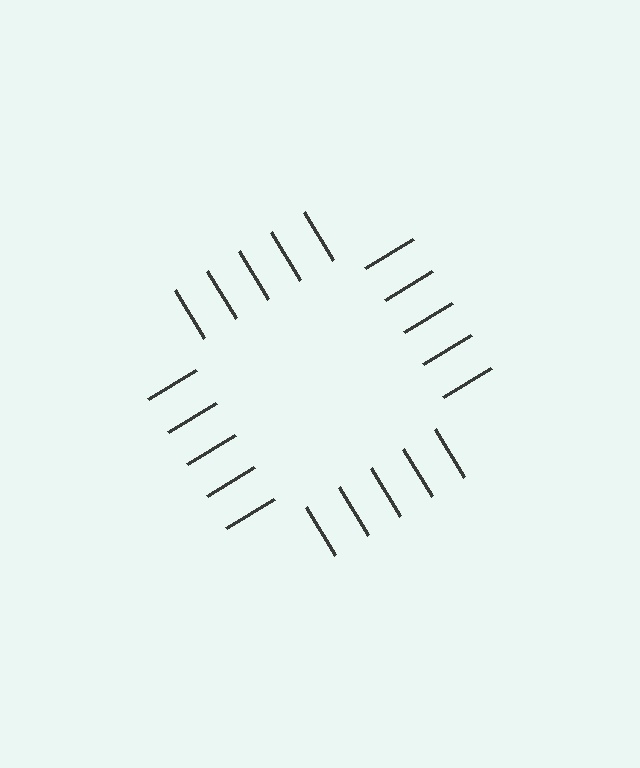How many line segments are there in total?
20 — 5 along each of the 4 edges.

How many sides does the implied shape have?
4 sides — the line-ends trace a square.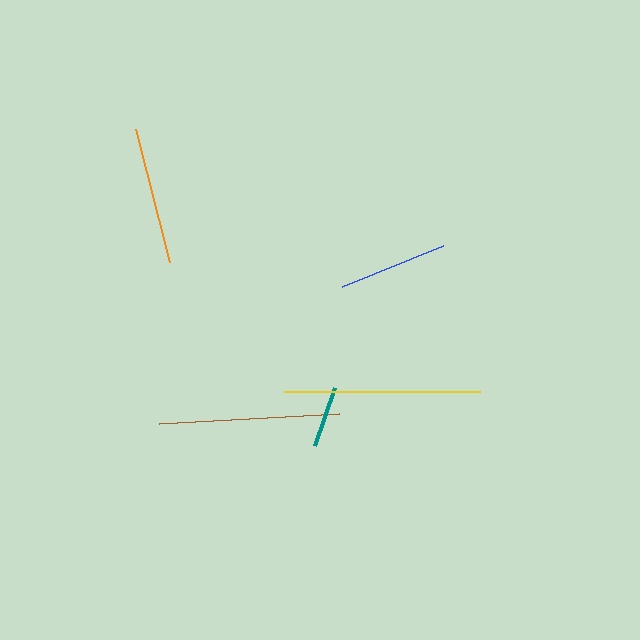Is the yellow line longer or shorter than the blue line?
The yellow line is longer than the blue line.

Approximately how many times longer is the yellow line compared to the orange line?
The yellow line is approximately 1.4 times the length of the orange line.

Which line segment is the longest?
The yellow line is the longest at approximately 197 pixels.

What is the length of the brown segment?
The brown segment is approximately 181 pixels long.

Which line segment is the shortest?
The teal line is the shortest at approximately 62 pixels.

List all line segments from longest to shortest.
From longest to shortest: yellow, brown, orange, blue, teal.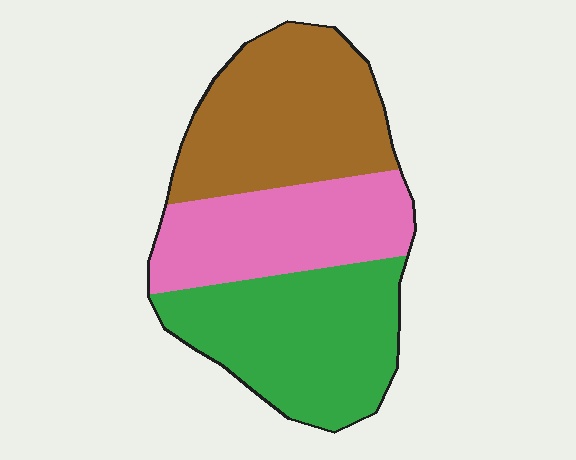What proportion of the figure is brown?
Brown covers around 35% of the figure.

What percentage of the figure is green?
Green takes up between a quarter and a half of the figure.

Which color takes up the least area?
Pink, at roughly 30%.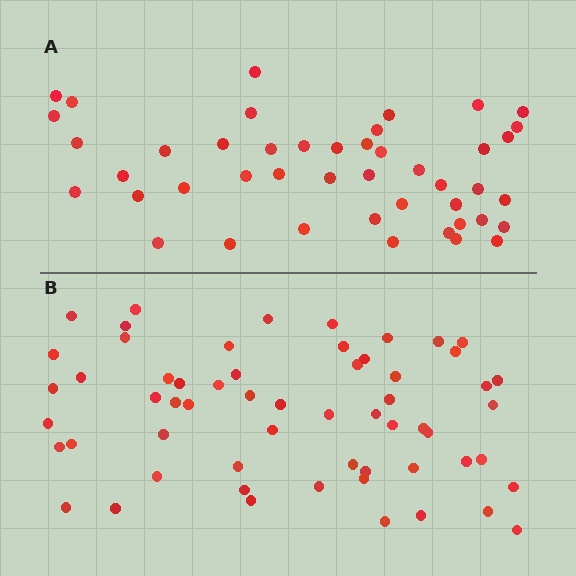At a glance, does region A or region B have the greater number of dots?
Region B (the bottom region) has more dots.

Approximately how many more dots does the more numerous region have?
Region B has approximately 15 more dots than region A.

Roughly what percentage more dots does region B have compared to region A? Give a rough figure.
About 30% more.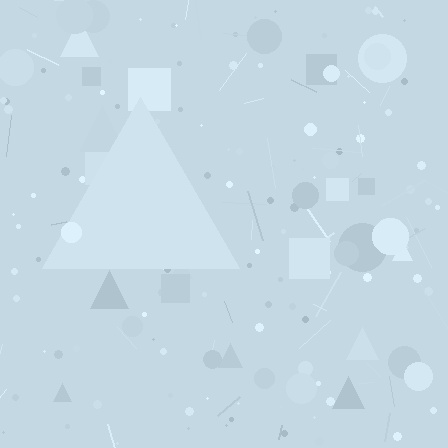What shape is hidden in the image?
A triangle is hidden in the image.